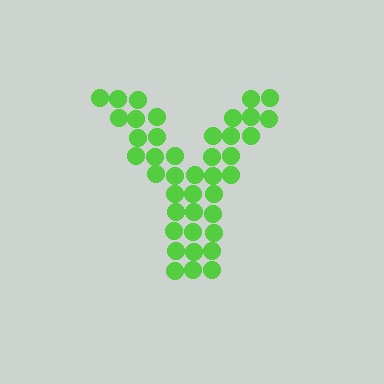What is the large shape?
The large shape is the letter Y.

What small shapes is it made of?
It is made of small circles.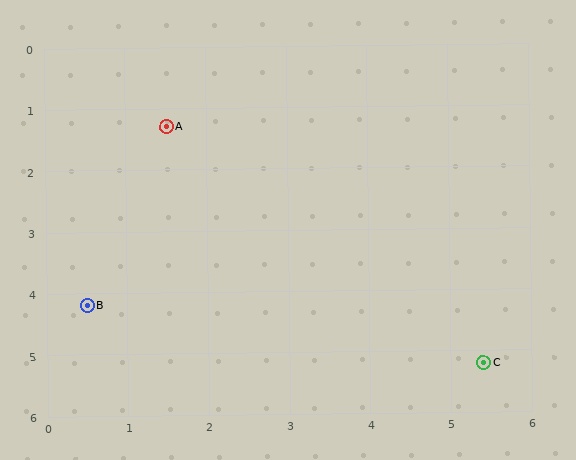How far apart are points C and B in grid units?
Points C and B are about 5.0 grid units apart.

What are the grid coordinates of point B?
Point B is at approximately (0.5, 4.2).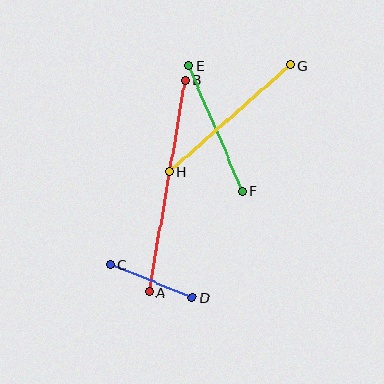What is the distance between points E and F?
The distance is approximately 136 pixels.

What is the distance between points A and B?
The distance is approximately 215 pixels.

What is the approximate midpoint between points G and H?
The midpoint is at approximately (230, 118) pixels.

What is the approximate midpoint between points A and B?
The midpoint is at approximately (167, 186) pixels.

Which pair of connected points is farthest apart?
Points A and B are farthest apart.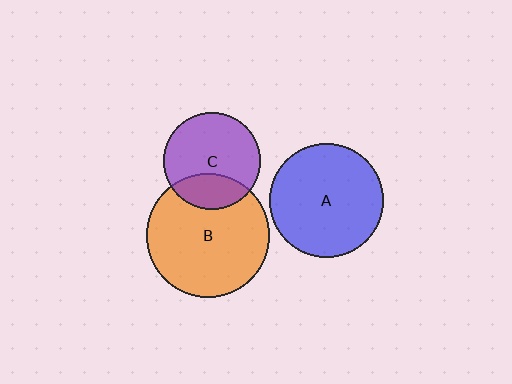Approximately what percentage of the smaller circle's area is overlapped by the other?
Approximately 25%.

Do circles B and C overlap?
Yes.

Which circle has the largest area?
Circle B (orange).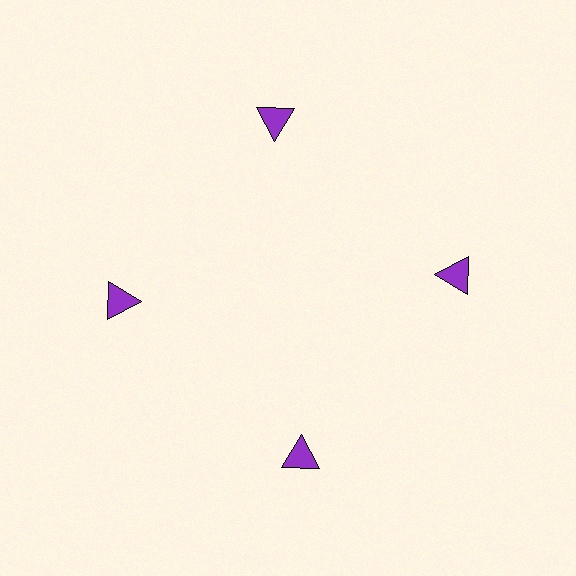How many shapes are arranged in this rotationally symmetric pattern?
There are 4 shapes, arranged in 4 groups of 1.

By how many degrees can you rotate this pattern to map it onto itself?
The pattern maps onto itself every 90 degrees of rotation.